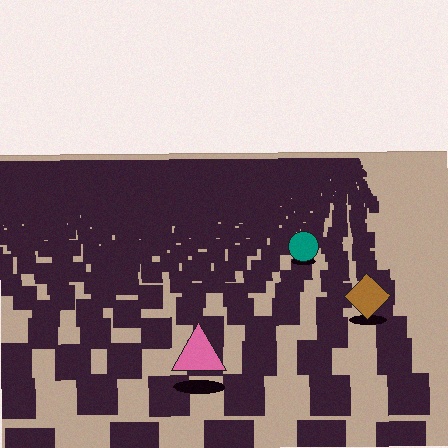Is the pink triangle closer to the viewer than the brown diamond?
Yes. The pink triangle is closer — you can tell from the texture gradient: the ground texture is coarser near it.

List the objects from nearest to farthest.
From nearest to farthest: the pink triangle, the brown diamond, the teal circle.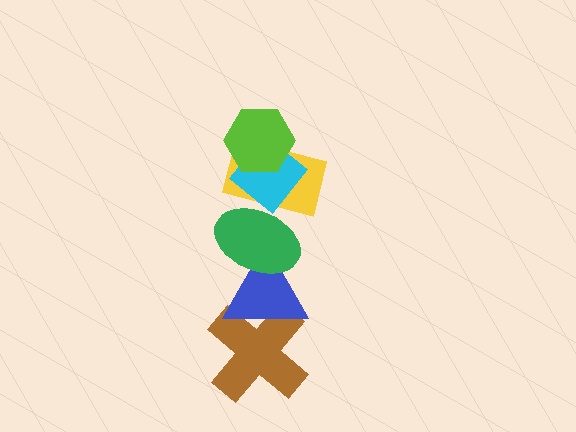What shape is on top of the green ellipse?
The yellow rectangle is on top of the green ellipse.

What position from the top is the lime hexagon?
The lime hexagon is 1st from the top.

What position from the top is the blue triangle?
The blue triangle is 5th from the top.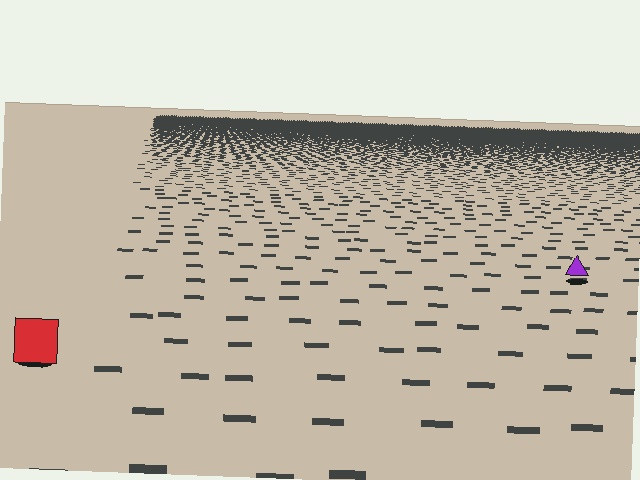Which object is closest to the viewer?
The red square is closest. The texture marks near it are larger and more spread out.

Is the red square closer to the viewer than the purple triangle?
Yes. The red square is closer — you can tell from the texture gradient: the ground texture is coarser near it.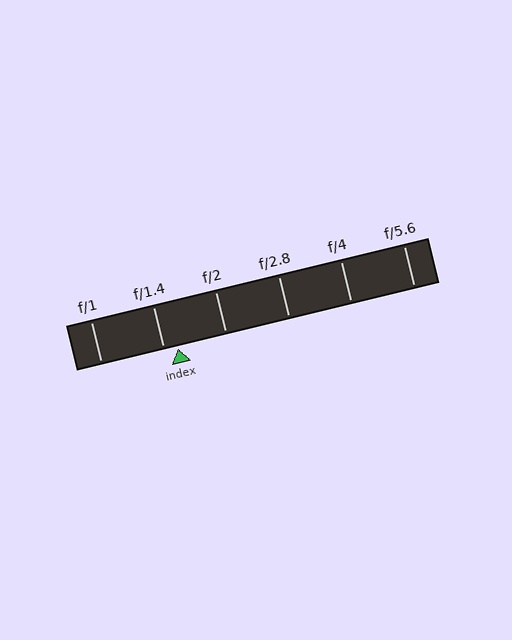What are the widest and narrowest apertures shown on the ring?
The widest aperture shown is f/1 and the narrowest is f/5.6.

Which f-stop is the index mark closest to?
The index mark is closest to f/1.4.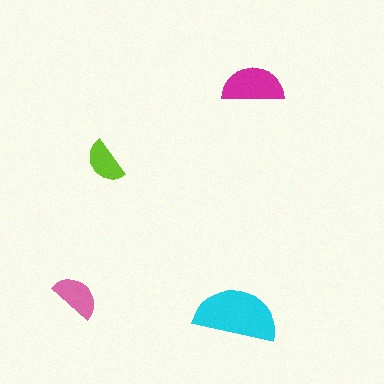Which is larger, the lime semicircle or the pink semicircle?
The pink one.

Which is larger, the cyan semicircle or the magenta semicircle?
The cyan one.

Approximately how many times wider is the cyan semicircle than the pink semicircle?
About 1.5 times wider.